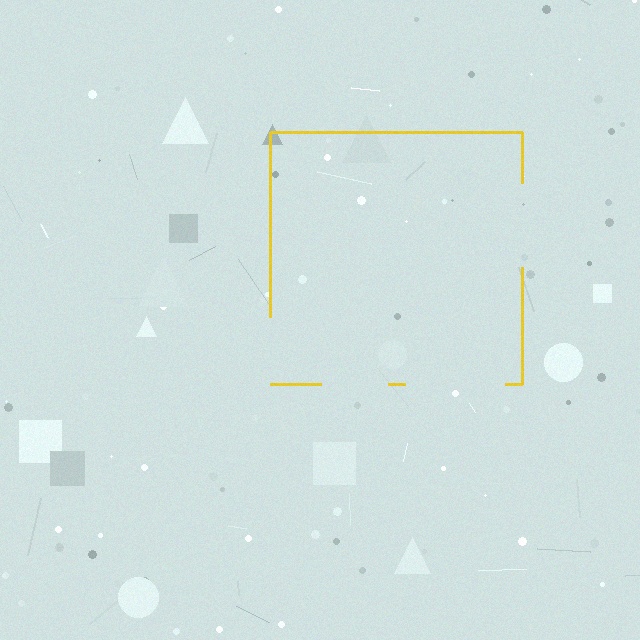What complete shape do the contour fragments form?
The contour fragments form a square.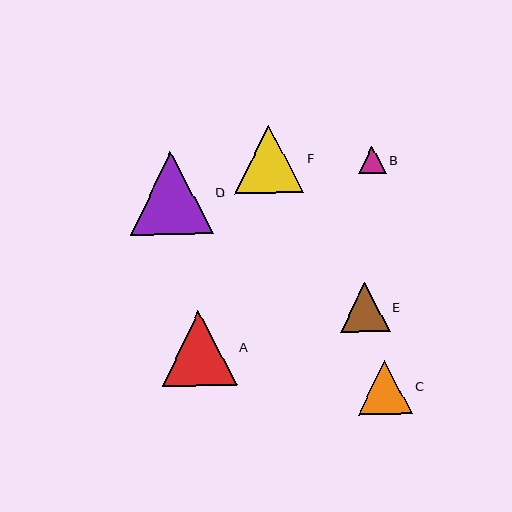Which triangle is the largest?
Triangle D is the largest with a size of approximately 83 pixels.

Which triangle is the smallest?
Triangle B is the smallest with a size of approximately 28 pixels.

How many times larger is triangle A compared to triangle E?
Triangle A is approximately 1.5 times the size of triangle E.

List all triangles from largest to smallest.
From largest to smallest: D, A, F, C, E, B.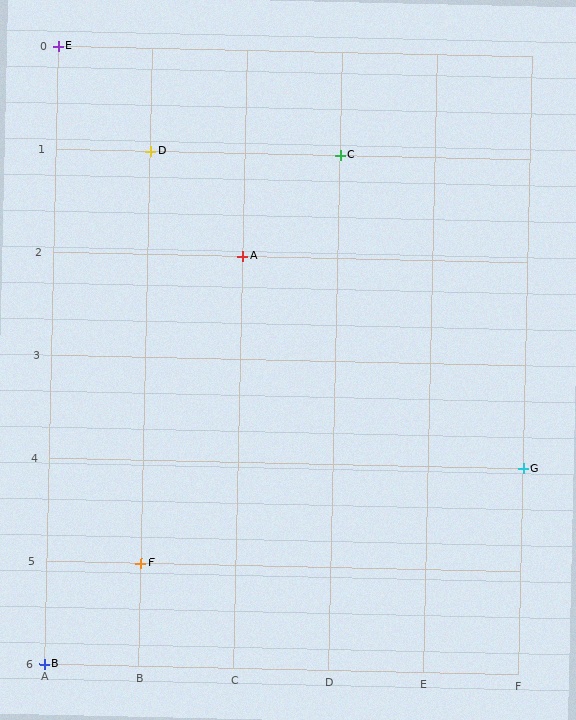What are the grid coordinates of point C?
Point C is at grid coordinates (D, 1).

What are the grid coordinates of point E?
Point E is at grid coordinates (A, 0).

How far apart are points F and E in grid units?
Points F and E are 1 column and 5 rows apart (about 5.1 grid units diagonally).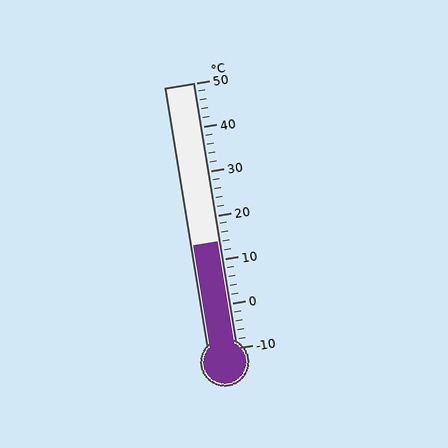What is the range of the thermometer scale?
The thermometer scale ranges from -10°C to 50°C.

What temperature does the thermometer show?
The thermometer shows approximately 14°C.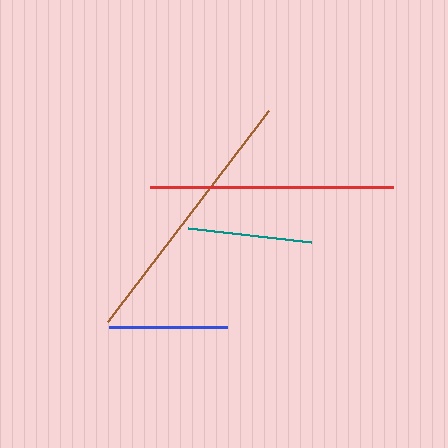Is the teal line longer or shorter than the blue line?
The teal line is longer than the blue line.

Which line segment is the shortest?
The blue line is the shortest at approximately 118 pixels.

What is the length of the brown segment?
The brown segment is approximately 266 pixels long.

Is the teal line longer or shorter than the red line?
The red line is longer than the teal line.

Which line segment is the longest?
The brown line is the longest at approximately 266 pixels.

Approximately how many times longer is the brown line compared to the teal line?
The brown line is approximately 2.1 times the length of the teal line.